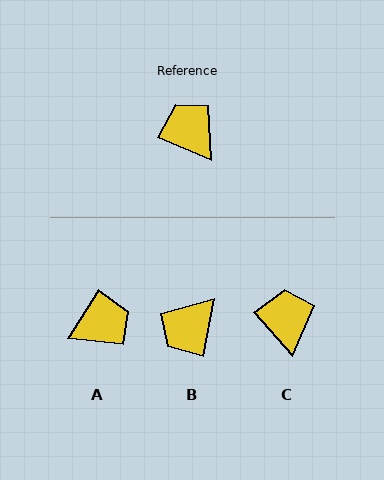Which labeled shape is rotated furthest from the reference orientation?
B, about 104 degrees away.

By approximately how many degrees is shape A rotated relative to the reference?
Approximately 99 degrees clockwise.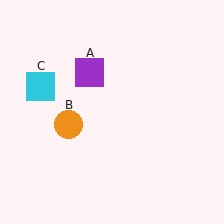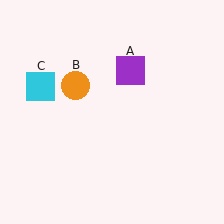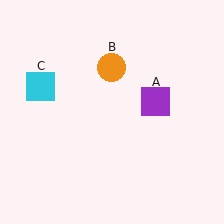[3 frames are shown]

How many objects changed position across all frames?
2 objects changed position: purple square (object A), orange circle (object B).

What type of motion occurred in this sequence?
The purple square (object A), orange circle (object B) rotated clockwise around the center of the scene.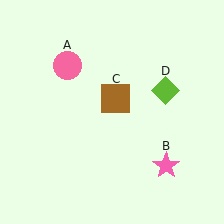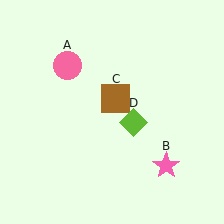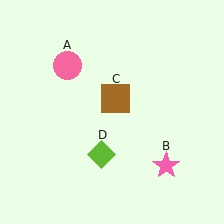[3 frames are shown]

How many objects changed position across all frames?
1 object changed position: lime diamond (object D).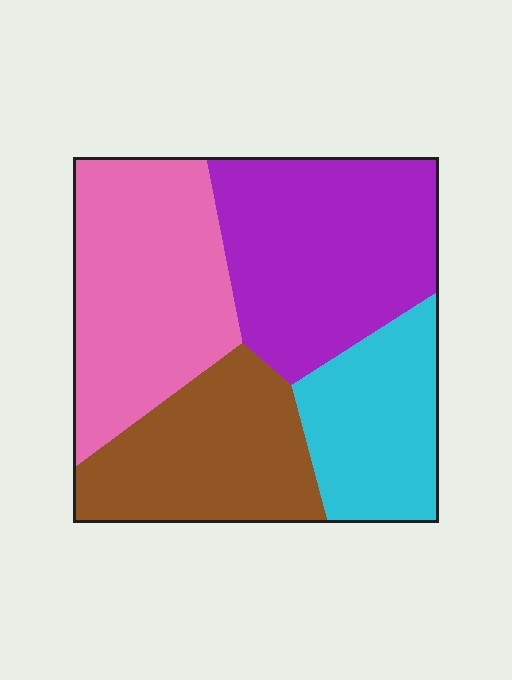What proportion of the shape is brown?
Brown takes up about one quarter (1/4) of the shape.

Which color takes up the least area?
Cyan, at roughly 20%.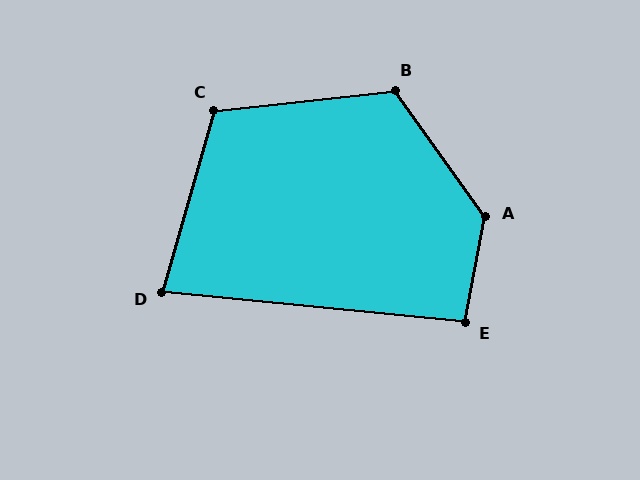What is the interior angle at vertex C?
Approximately 112 degrees (obtuse).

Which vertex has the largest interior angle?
A, at approximately 134 degrees.